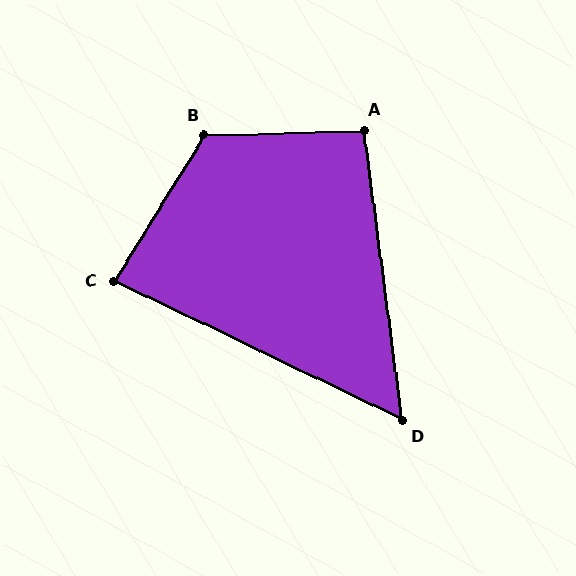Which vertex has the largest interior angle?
B, at approximately 123 degrees.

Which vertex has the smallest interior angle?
D, at approximately 57 degrees.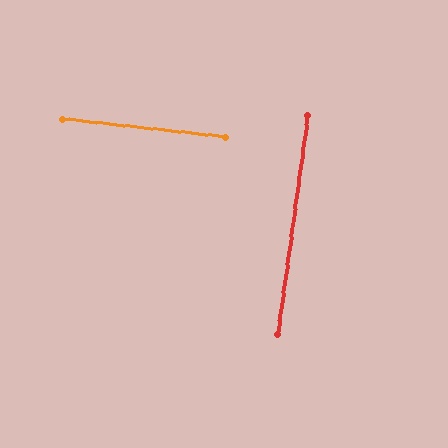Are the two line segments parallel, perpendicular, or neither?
Perpendicular — they meet at approximately 88°.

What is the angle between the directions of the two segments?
Approximately 88 degrees.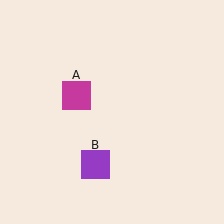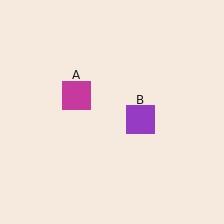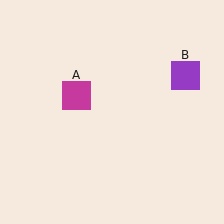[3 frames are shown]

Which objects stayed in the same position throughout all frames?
Magenta square (object A) remained stationary.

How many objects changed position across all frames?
1 object changed position: purple square (object B).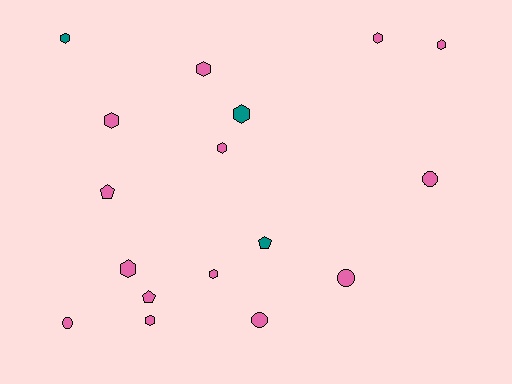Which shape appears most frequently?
Hexagon, with 10 objects.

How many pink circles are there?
There are 4 pink circles.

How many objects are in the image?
There are 17 objects.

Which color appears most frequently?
Pink, with 14 objects.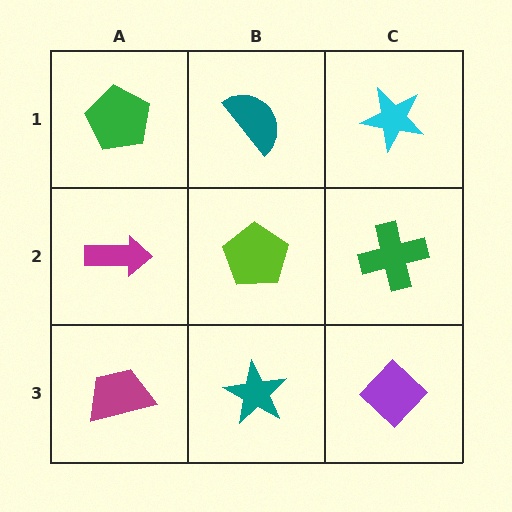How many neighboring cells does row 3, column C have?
2.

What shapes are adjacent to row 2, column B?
A teal semicircle (row 1, column B), a teal star (row 3, column B), a magenta arrow (row 2, column A), a green cross (row 2, column C).